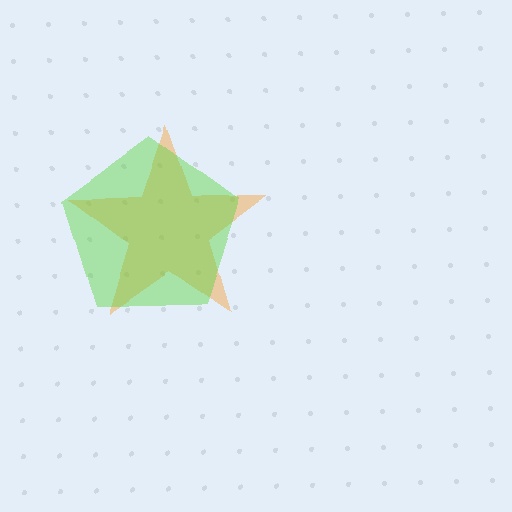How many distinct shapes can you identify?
There are 2 distinct shapes: an orange star, a lime pentagon.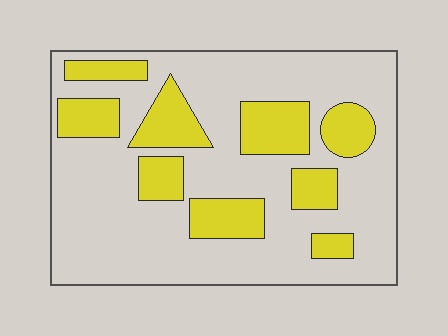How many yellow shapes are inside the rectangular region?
9.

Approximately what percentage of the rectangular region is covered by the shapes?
Approximately 25%.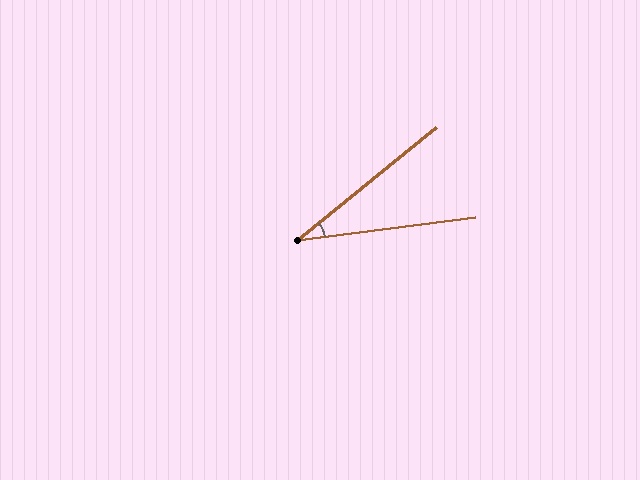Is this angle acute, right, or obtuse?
It is acute.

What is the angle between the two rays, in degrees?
Approximately 32 degrees.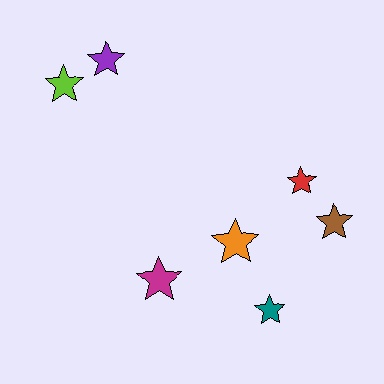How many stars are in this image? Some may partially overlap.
There are 7 stars.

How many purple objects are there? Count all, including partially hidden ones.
There is 1 purple object.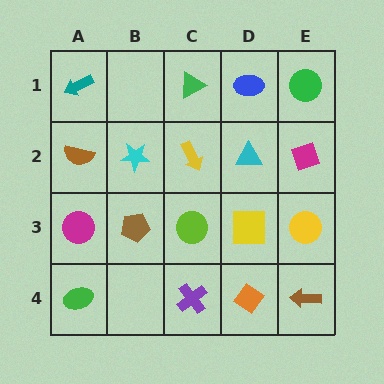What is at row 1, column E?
A green circle.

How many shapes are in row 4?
4 shapes.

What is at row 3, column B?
A brown pentagon.